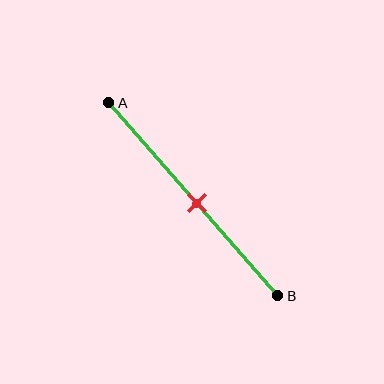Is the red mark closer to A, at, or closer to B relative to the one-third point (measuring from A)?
The red mark is closer to point B than the one-third point of segment AB.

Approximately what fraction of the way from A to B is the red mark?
The red mark is approximately 50% of the way from A to B.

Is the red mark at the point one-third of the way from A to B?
No, the mark is at about 50% from A, not at the 33% one-third point.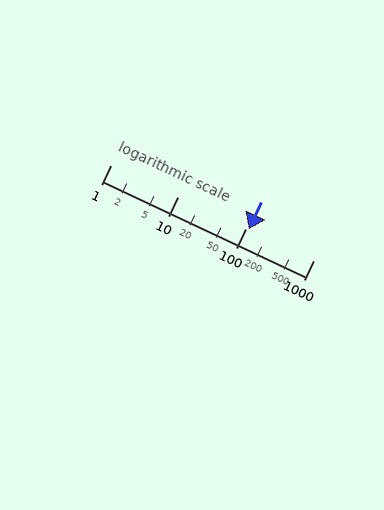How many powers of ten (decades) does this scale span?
The scale spans 3 decades, from 1 to 1000.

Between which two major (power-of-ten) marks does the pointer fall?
The pointer is between 100 and 1000.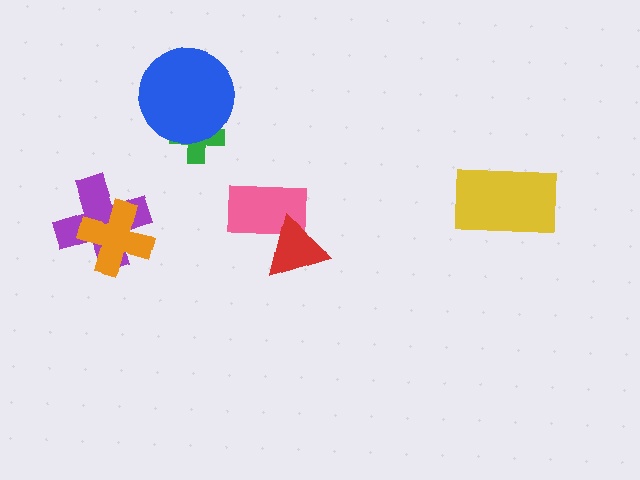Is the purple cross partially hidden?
Yes, it is partially covered by another shape.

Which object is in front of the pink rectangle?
The red triangle is in front of the pink rectangle.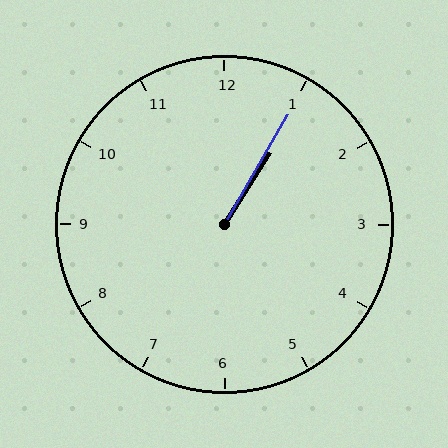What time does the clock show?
1:05.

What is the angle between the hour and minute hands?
Approximately 2 degrees.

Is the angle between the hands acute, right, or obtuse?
It is acute.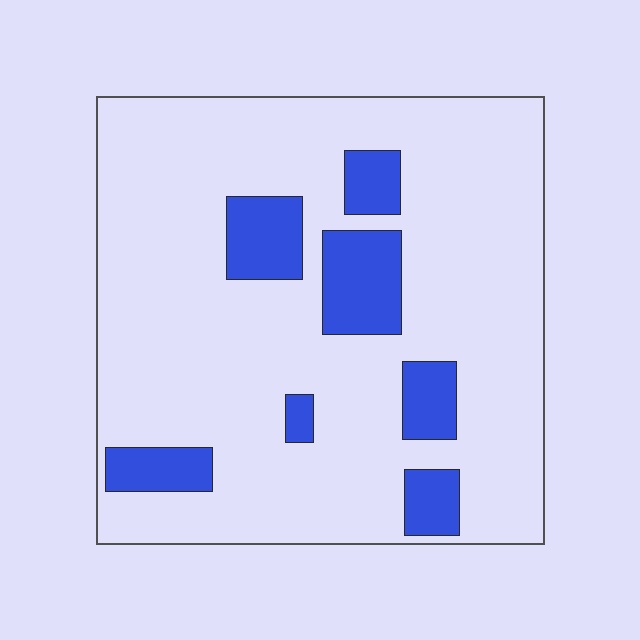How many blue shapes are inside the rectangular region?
7.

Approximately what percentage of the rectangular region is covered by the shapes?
Approximately 15%.